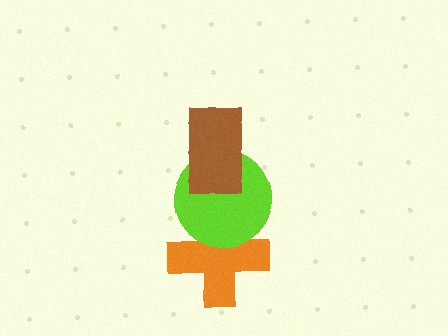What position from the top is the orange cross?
The orange cross is 3rd from the top.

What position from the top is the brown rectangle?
The brown rectangle is 1st from the top.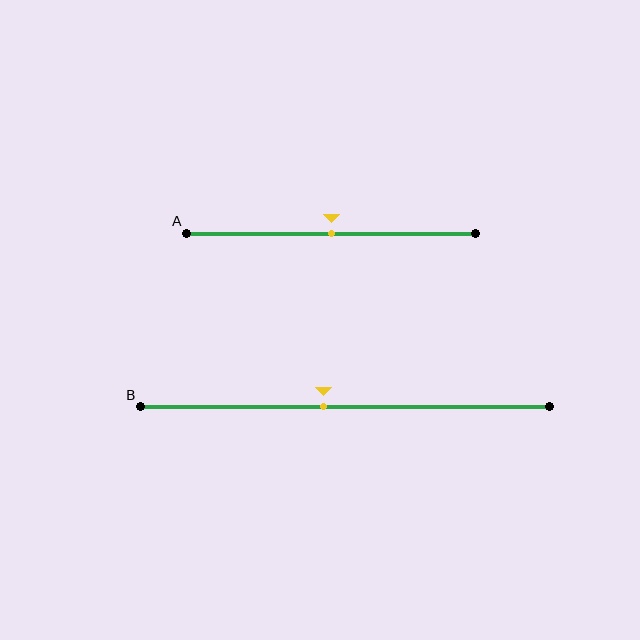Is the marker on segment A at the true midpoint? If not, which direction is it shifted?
Yes, the marker on segment A is at the true midpoint.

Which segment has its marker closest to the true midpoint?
Segment A has its marker closest to the true midpoint.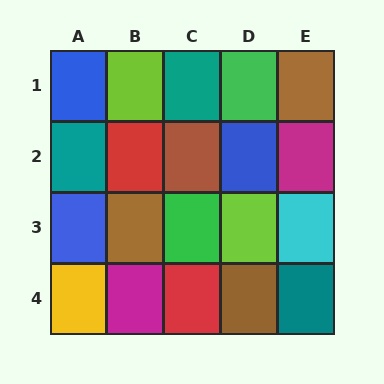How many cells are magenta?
2 cells are magenta.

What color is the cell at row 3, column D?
Lime.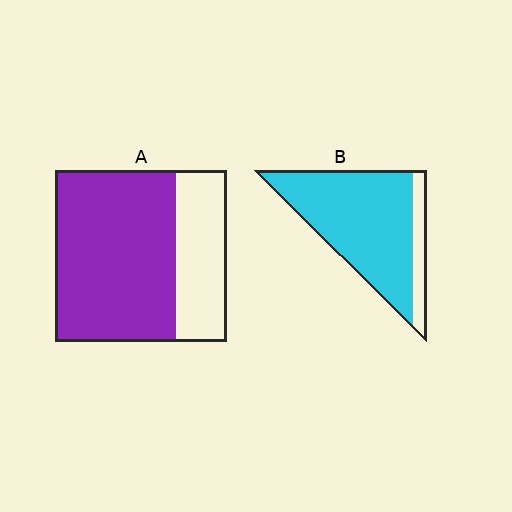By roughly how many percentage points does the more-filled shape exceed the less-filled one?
By roughly 15 percentage points (B over A).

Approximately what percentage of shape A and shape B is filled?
A is approximately 70% and B is approximately 85%.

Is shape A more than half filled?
Yes.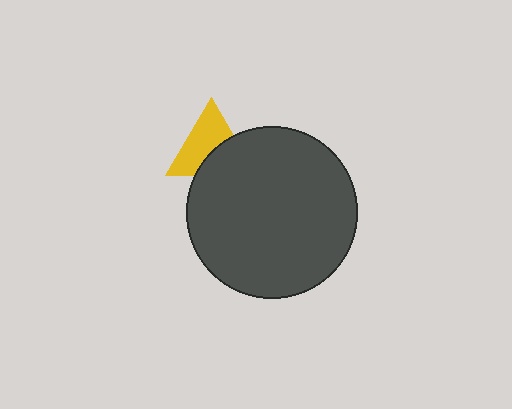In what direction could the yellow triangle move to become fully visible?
The yellow triangle could move up. That would shift it out from behind the dark gray circle entirely.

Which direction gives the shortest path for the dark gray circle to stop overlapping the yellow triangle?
Moving down gives the shortest separation.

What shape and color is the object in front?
The object in front is a dark gray circle.